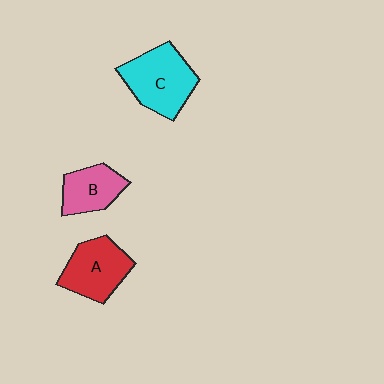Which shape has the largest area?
Shape C (cyan).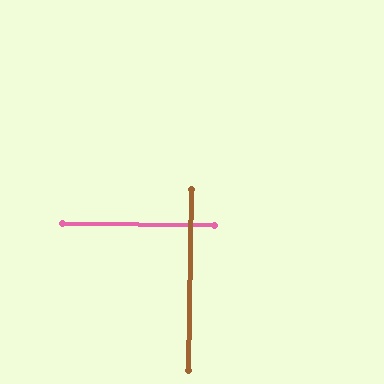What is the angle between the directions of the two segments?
Approximately 90 degrees.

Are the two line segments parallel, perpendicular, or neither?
Perpendicular — they meet at approximately 90°.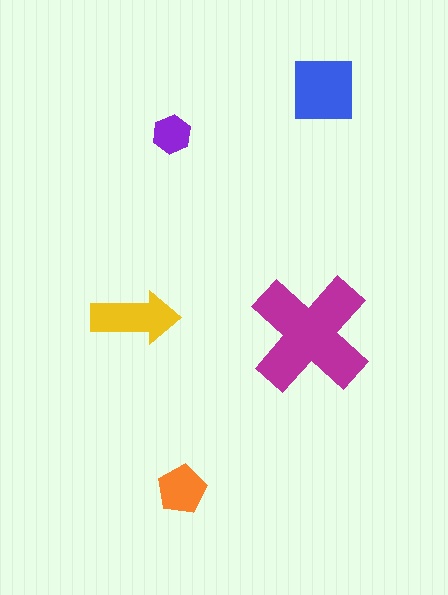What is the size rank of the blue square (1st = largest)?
2nd.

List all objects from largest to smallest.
The magenta cross, the blue square, the yellow arrow, the orange pentagon, the purple hexagon.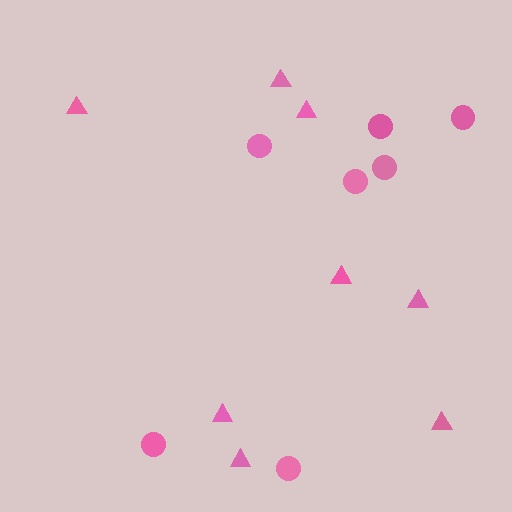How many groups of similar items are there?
There are 2 groups: one group of triangles (8) and one group of circles (7).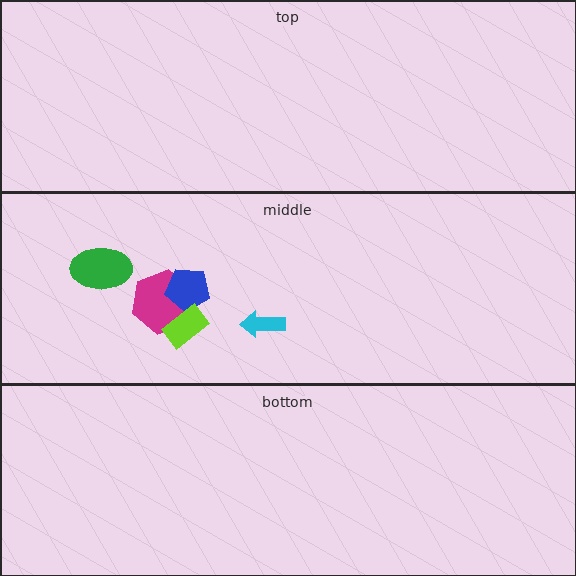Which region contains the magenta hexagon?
The middle region.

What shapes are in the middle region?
The green ellipse, the magenta hexagon, the blue pentagon, the cyan arrow, the lime rectangle.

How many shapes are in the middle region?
5.